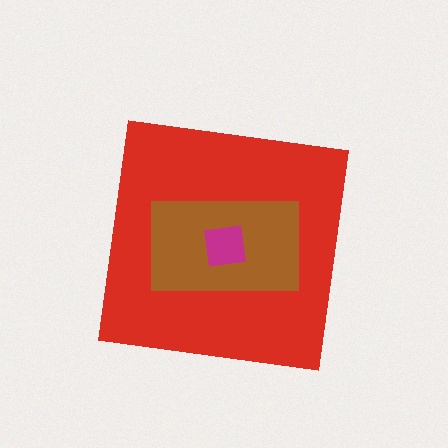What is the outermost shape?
The red square.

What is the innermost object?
The magenta square.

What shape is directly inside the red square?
The brown rectangle.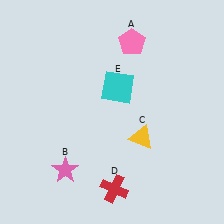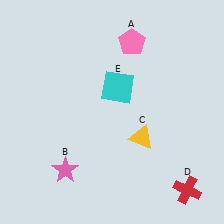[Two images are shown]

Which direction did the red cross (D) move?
The red cross (D) moved right.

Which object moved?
The red cross (D) moved right.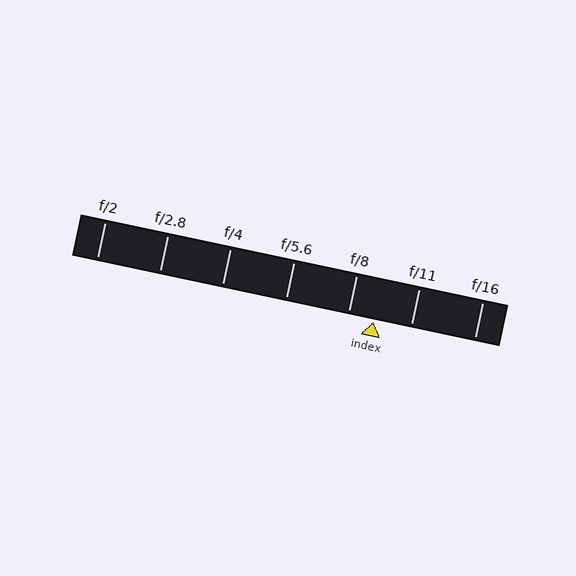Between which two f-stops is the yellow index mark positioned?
The index mark is between f/8 and f/11.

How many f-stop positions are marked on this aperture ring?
There are 7 f-stop positions marked.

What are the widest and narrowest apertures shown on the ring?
The widest aperture shown is f/2 and the narrowest is f/16.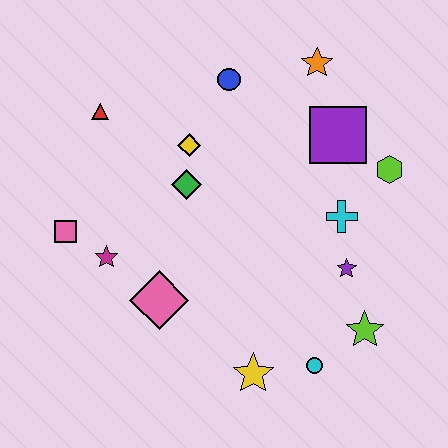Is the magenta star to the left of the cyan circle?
Yes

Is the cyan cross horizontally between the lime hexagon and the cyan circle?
Yes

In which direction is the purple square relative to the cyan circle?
The purple square is above the cyan circle.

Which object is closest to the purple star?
The cyan cross is closest to the purple star.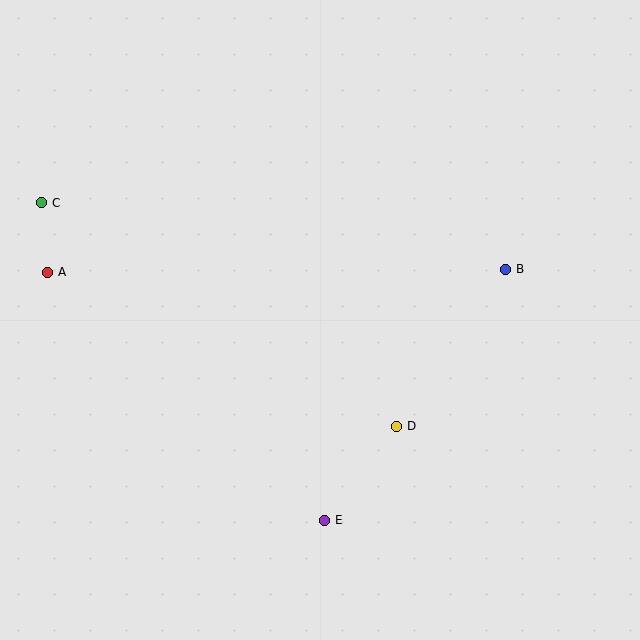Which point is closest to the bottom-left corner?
Point E is closest to the bottom-left corner.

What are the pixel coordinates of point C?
Point C is at (41, 203).